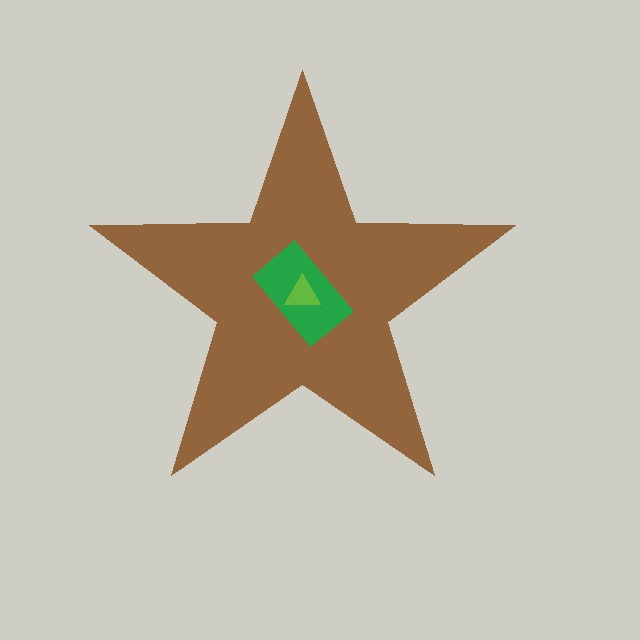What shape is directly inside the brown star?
The green rectangle.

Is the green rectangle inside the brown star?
Yes.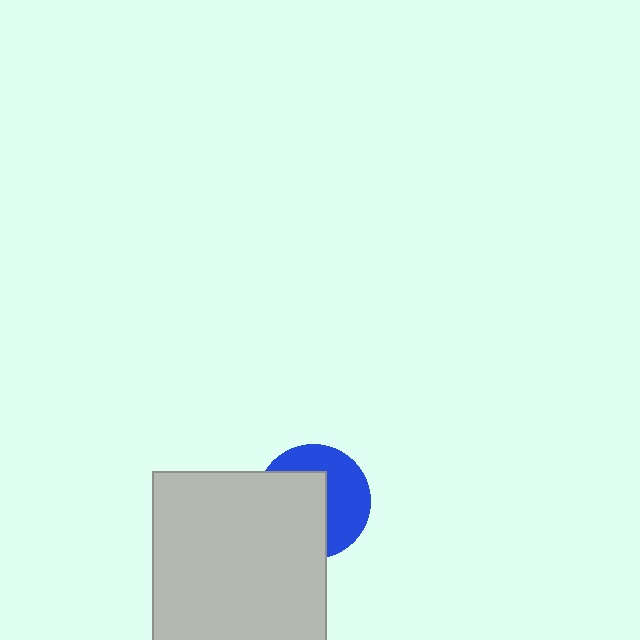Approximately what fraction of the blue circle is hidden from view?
Roughly 53% of the blue circle is hidden behind the light gray square.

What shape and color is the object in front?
The object in front is a light gray square.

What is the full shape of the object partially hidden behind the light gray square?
The partially hidden object is a blue circle.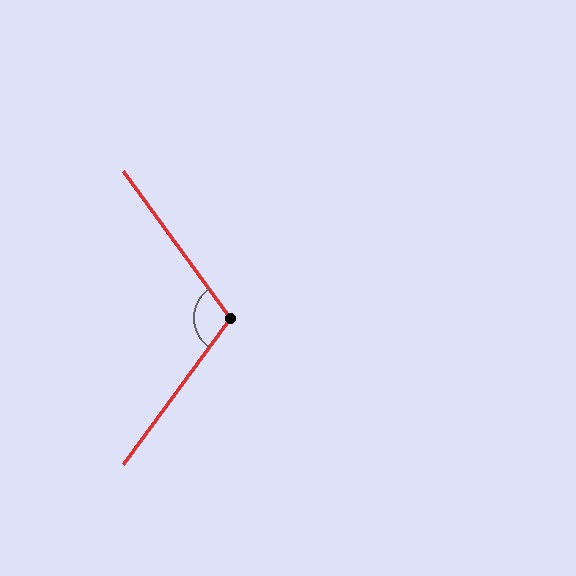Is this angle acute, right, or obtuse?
It is obtuse.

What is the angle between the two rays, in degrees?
Approximately 107 degrees.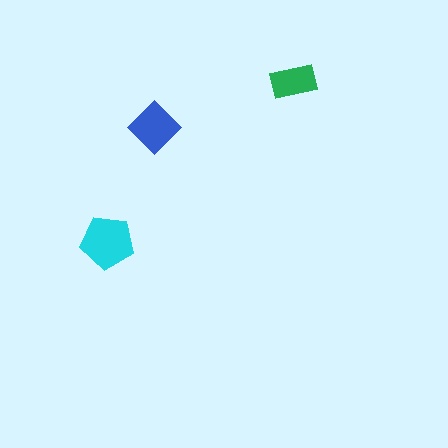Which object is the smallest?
The green rectangle.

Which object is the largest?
The cyan pentagon.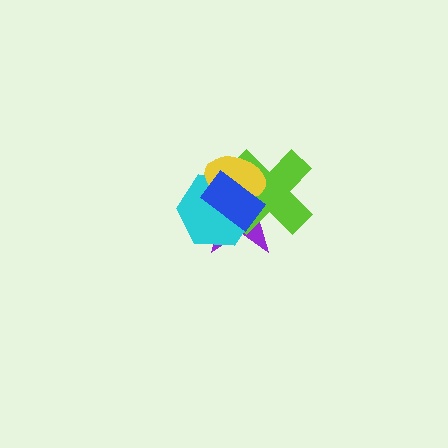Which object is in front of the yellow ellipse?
The blue rectangle is in front of the yellow ellipse.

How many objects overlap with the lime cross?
4 objects overlap with the lime cross.